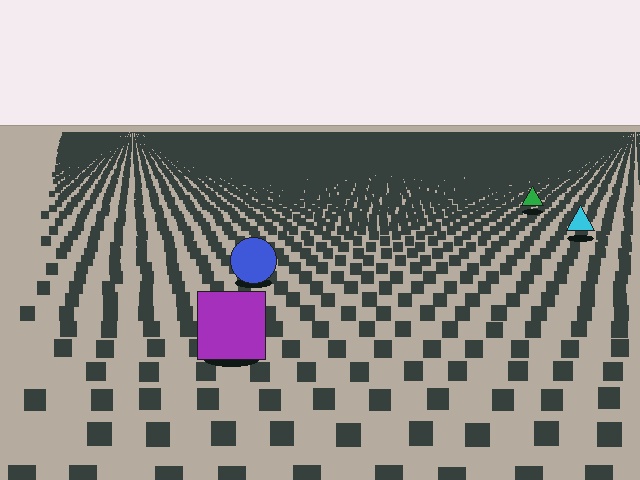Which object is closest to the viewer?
The purple square is closest. The texture marks near it are larger and more spread out.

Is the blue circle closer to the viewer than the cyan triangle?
Yes. The blue circle is closer — you can tell from the texture gradient: the ground texture is coarser near it.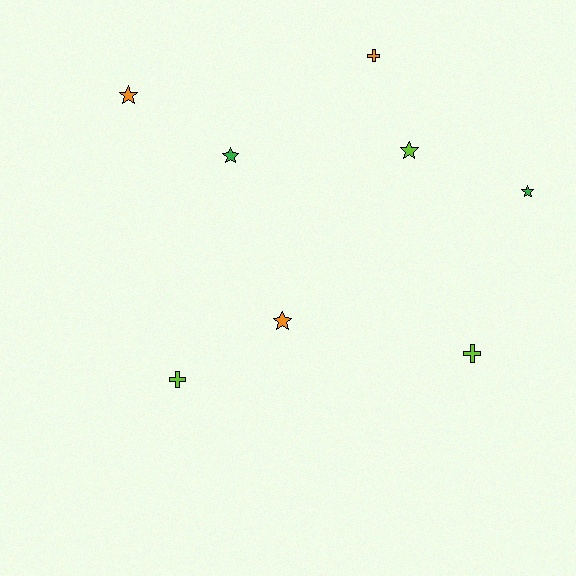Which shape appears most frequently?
Star, with 5 objects.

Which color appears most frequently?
Orange, with 3 objects.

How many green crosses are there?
There are no green crosses.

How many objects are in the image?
There are 8 objects.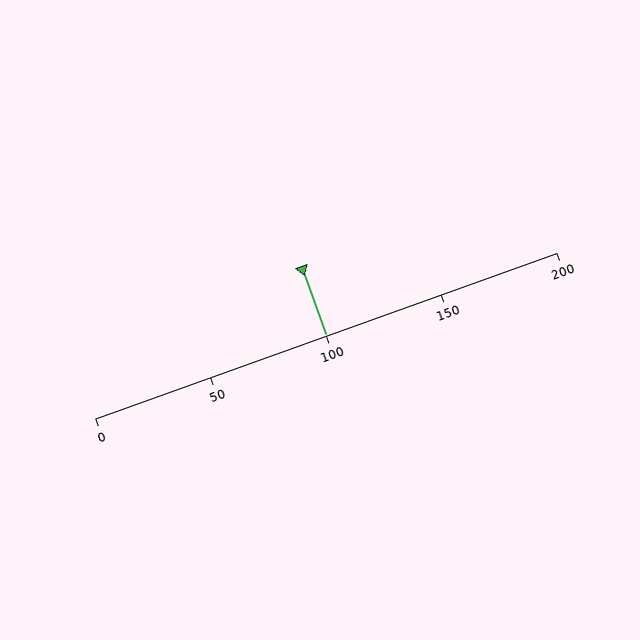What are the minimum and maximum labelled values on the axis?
The axis runs from 0 to 200.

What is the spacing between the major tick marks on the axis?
The major ticks are spaced 50 apart.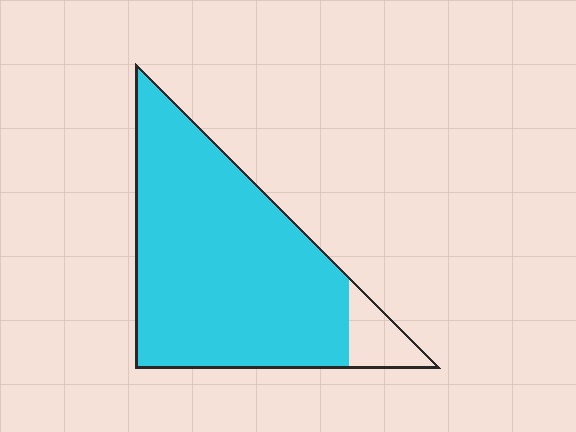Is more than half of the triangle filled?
Yes.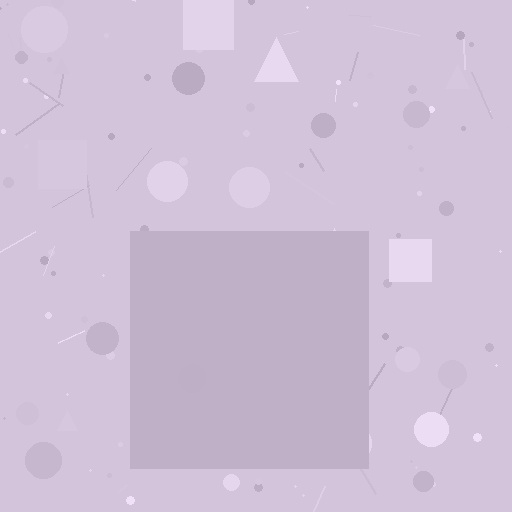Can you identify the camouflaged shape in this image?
The camouflaged shape is a square.